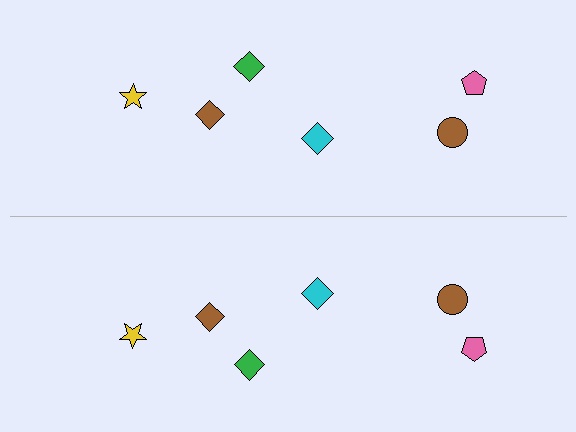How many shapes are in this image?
There are 12 shapes in this image.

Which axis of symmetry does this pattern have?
The pattern has a horizontal axis of symmetry running through the center of the image.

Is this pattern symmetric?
Yes, this pattern has bilateral (reflection) symmetry.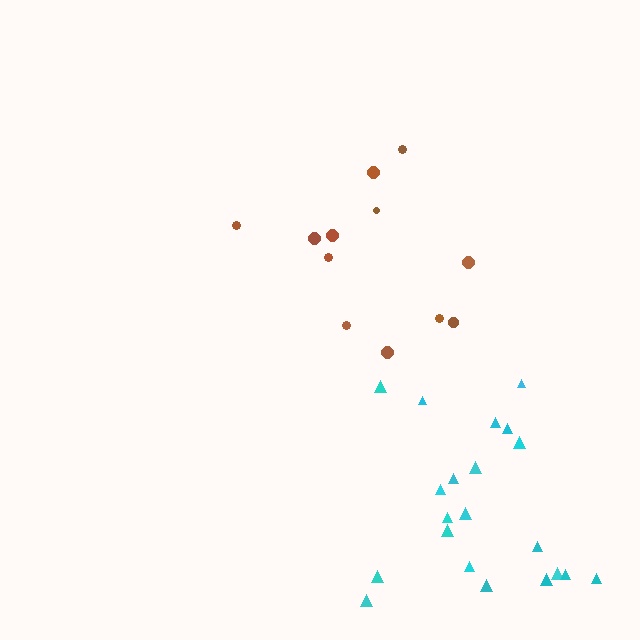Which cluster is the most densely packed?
Cyan.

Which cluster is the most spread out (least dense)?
Brown.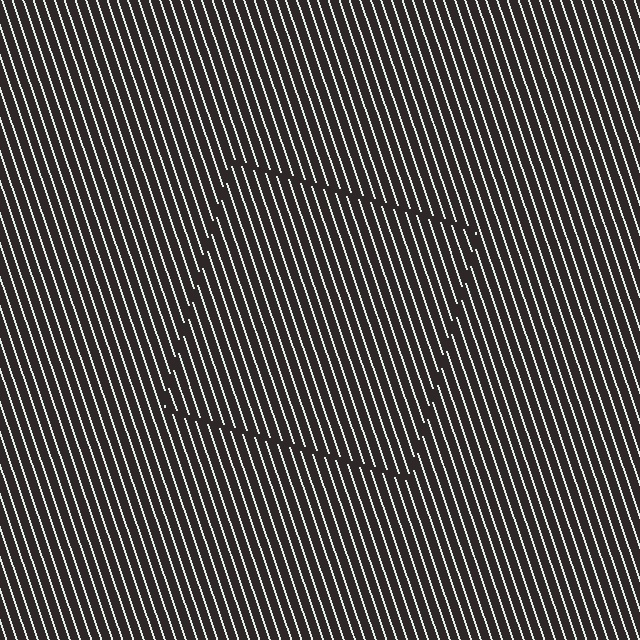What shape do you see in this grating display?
An illusory square. The interior of the shape contains the same grating, shifted by half a period — the contour is defined by the phase discontinuity where line-ends from the inner and outer gratings abut.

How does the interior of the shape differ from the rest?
The interior of the shape contains the same grating, shifted by half a period — the contour is defined by the phase discontinuity where line-ends from the inner and outer gratings abut.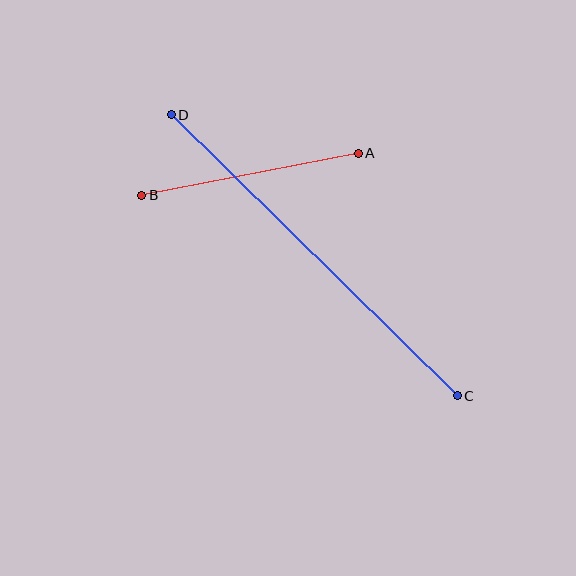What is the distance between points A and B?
The distance is approximately 220 pixels.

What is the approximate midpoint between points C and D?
The midpoint is at approximately (314, 255) pixels.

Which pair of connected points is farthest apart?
Points C and D are farthest apart.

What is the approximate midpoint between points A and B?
The midpoint is at approximately (250, 174) pixels.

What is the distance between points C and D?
The distance is approximately 401 pixels.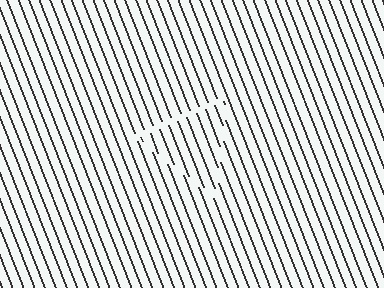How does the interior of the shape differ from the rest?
The interior of the shape contains the same grating, shifted by half a period — the contour is defined by the phase discontinuity where line-ends from the inner and outer gratings abut.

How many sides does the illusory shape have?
3 sides — the line-ends trace a triangle.